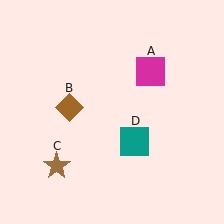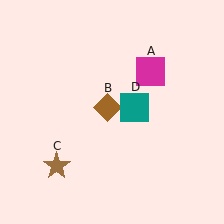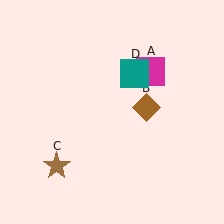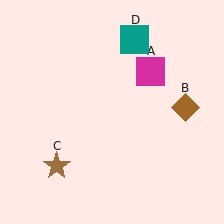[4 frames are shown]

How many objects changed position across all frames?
2 objects changed position: brown diamond (object B), teal square (object D).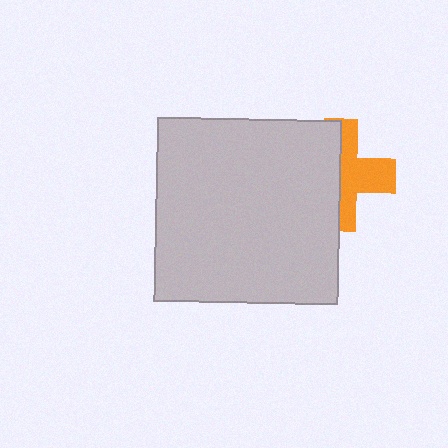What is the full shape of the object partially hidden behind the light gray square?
The partially hidden object is an orange cross.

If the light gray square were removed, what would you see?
You would see the complete orange cross.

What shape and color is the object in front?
The object in front is a light gray square.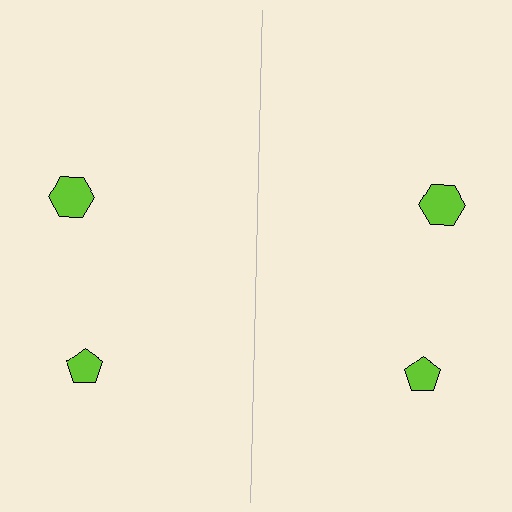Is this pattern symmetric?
Yes, this pattern has bilateral (reflection) symmetry.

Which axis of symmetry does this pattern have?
The pattern has a vertical axis of symmetry running through the center of the image.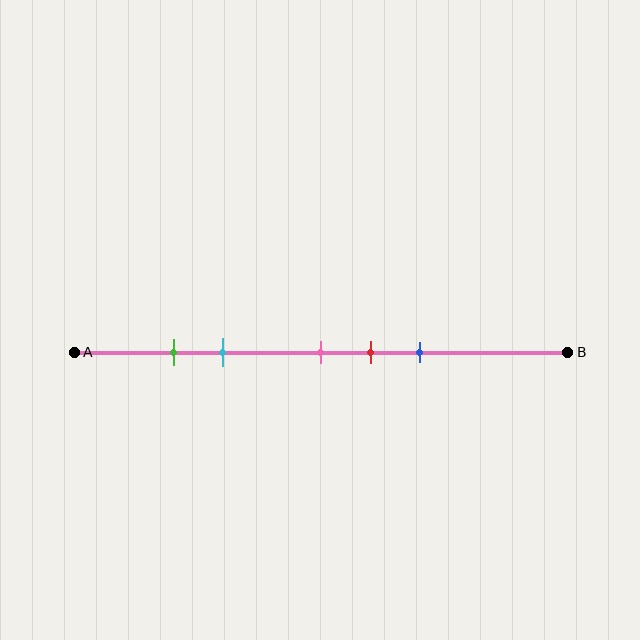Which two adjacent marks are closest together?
The green and cyan marks are the closest adjacent pair.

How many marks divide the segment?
There are 5 marks dividing the segment.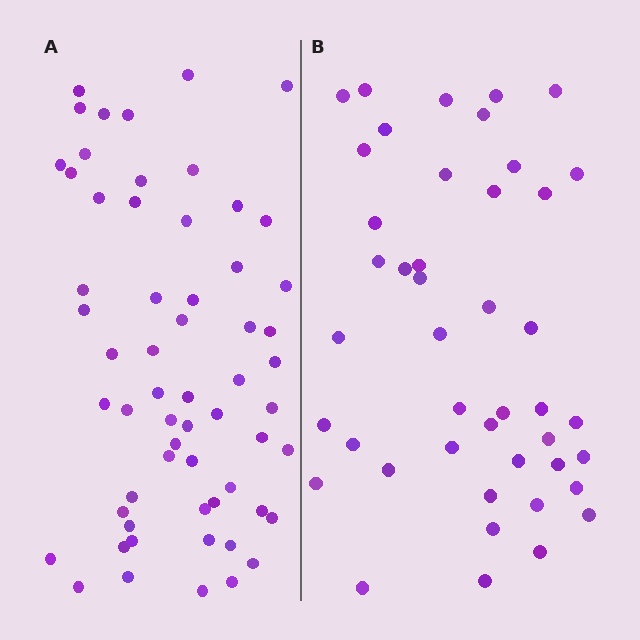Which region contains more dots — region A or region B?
Region A (the left region) has more dots.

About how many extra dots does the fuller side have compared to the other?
Region A has approximately 15 more dots than region B.